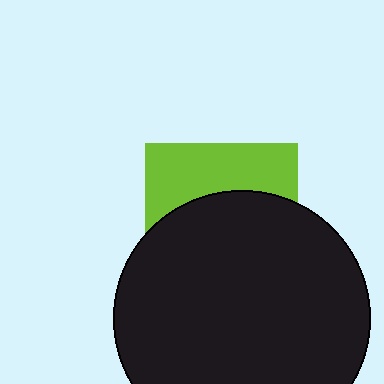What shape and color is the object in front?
The object in front is a black circle.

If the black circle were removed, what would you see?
You would see the complete lime square.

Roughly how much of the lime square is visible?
A small part of it is visible (roughly 37%).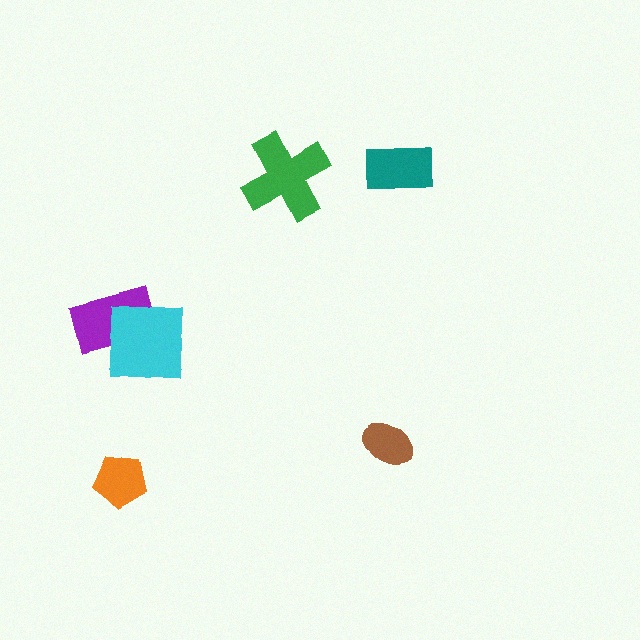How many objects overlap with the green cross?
0 objects overlap with the green cross.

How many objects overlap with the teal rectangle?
0 objects overlap with the teal rectangle.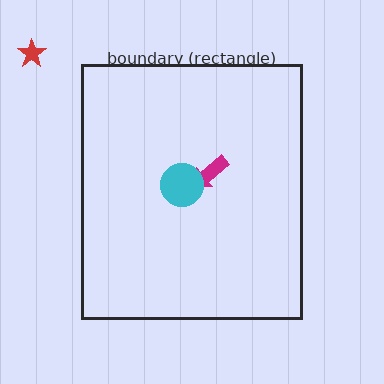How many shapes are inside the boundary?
2 inside, 1 outside.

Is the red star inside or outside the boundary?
Outside.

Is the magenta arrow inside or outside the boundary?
Inside.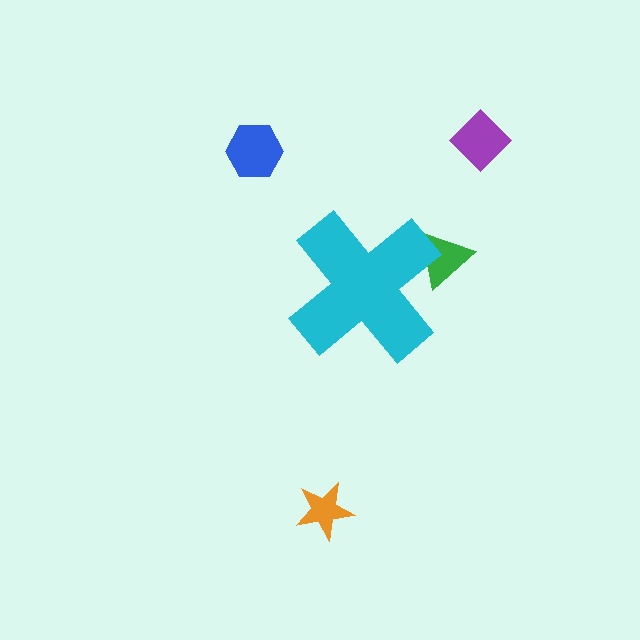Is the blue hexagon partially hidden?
No, the blue hexagon is fully visible.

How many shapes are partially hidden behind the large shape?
1 shape is partially hidden.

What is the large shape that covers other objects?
A cyan cross.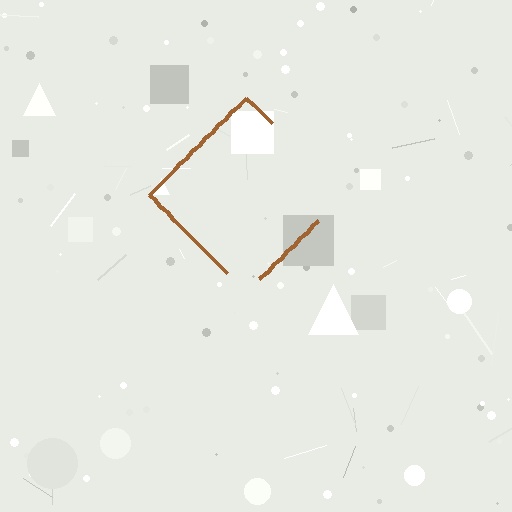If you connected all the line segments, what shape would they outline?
They would outline a diamond.